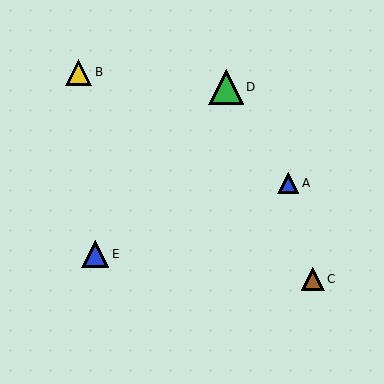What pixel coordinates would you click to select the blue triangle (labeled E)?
Click at (95, 254) to select the blue triangle E.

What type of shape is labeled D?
Shape D is a green triangle.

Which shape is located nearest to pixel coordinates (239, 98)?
The green triangle (labeled D) at (226, 87) is nearest to that location.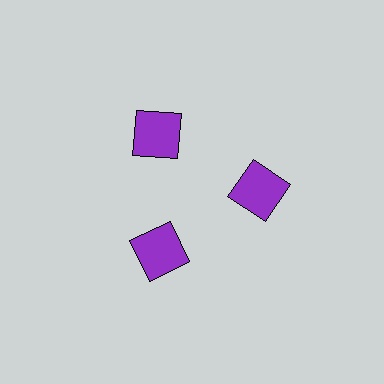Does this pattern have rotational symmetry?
Yes, this pattern has 3-fold rotational symmetry. It looks the same after rotating 120 degrees around the center.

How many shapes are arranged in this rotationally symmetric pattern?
There are 3 shapes, arranged in 3 groups of 1.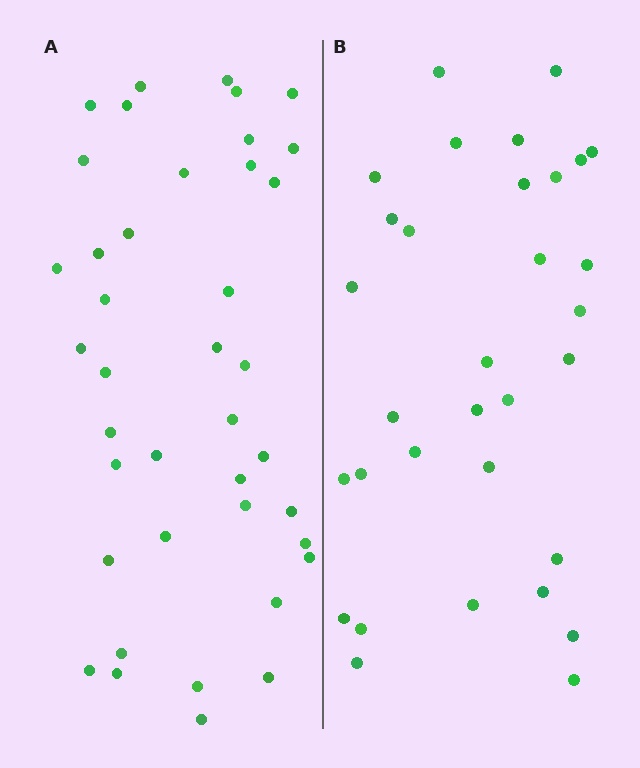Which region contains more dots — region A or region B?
Region A (the left region) has more dots.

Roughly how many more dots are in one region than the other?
Region A has roughly 8 or so more dots than region B.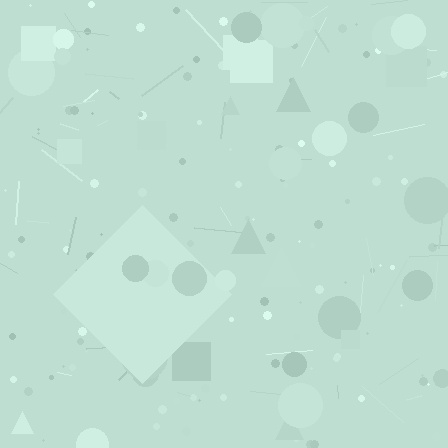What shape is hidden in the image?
A diamond is hidden in the image.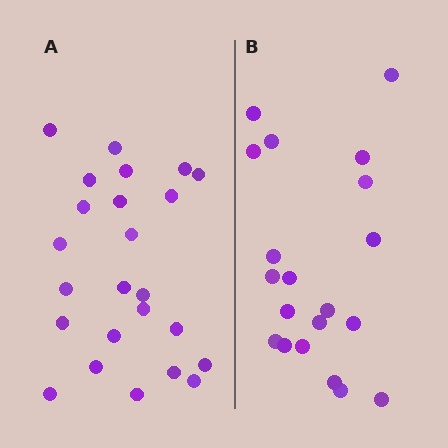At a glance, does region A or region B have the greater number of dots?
Region A (the left region) has more dots.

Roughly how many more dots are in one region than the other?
Region A has about 4 more dots than region B.